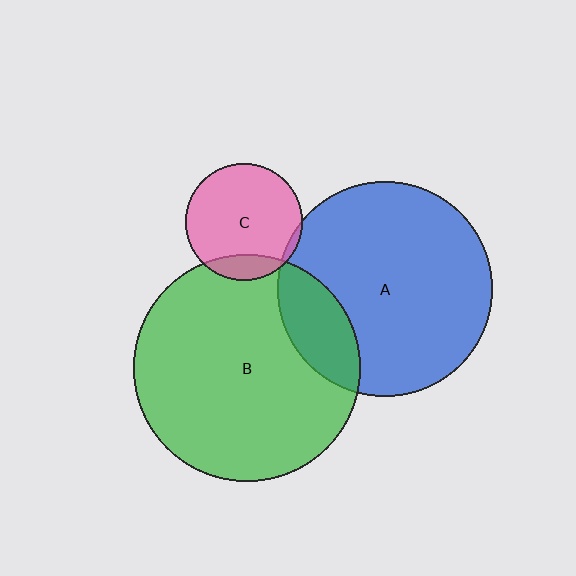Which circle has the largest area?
Circle B (green).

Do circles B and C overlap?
Yes.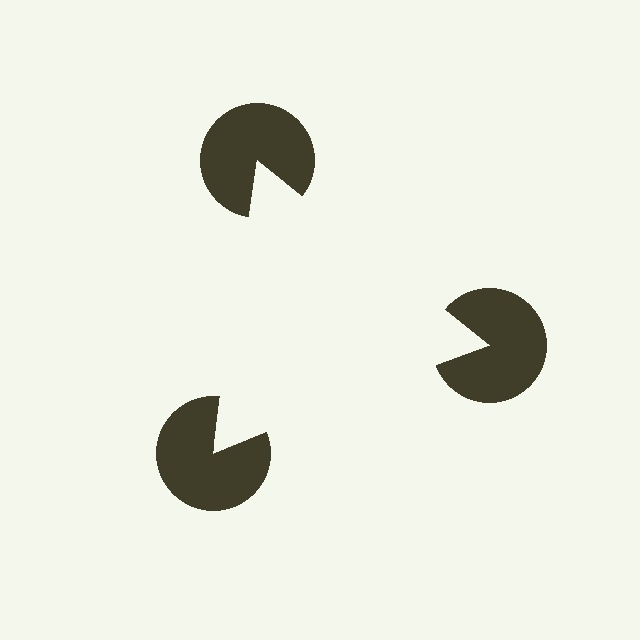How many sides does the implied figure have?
3 sides.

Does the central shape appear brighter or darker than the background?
It typically appears slightly brighter than the background, even though no actual brightness change is drawn.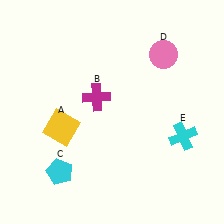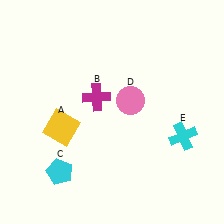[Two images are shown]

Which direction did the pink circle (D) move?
The pink circle (D) moved down.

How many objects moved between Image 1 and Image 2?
1 object moved between the two images.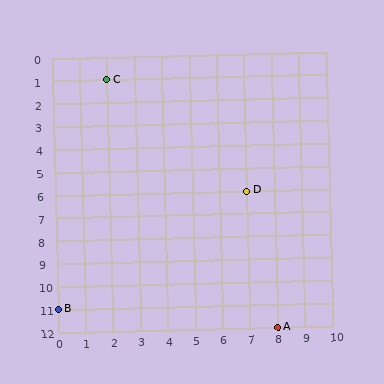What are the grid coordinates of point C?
Point C is at grid coordinates (2, 1).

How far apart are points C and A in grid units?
Points C and A are 6 columns and 11 rows apart (about 12.5 grid units diagonally).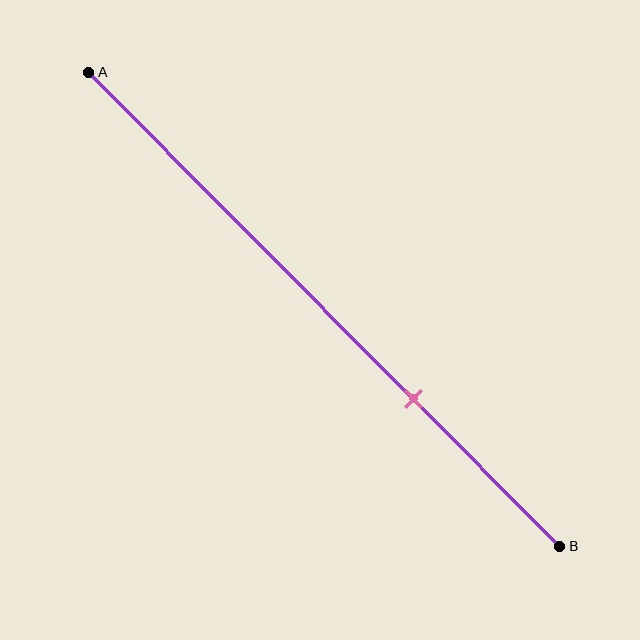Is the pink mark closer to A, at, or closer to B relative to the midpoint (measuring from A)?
The pink mark is closer to point B than the midpoint of segment AB.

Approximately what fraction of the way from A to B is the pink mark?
The pink mark is approximately 70% of the way from A to B.